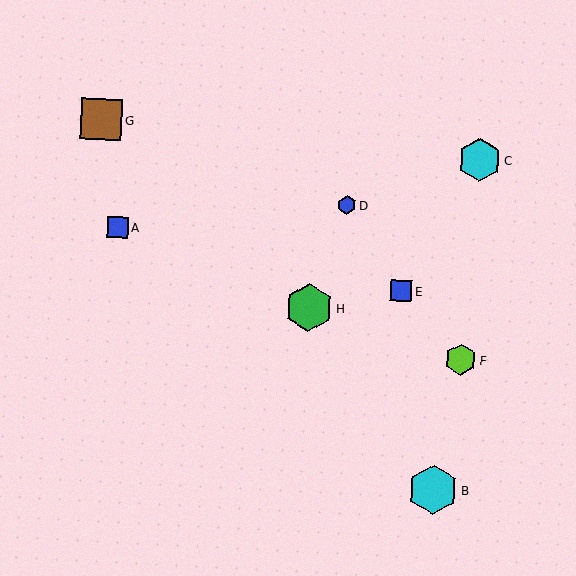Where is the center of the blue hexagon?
The center of the blue hexagon is at (347, 205).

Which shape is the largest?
The cyan hexagon (labeled B) is the largest.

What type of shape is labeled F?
Shape F is a lime hexagon.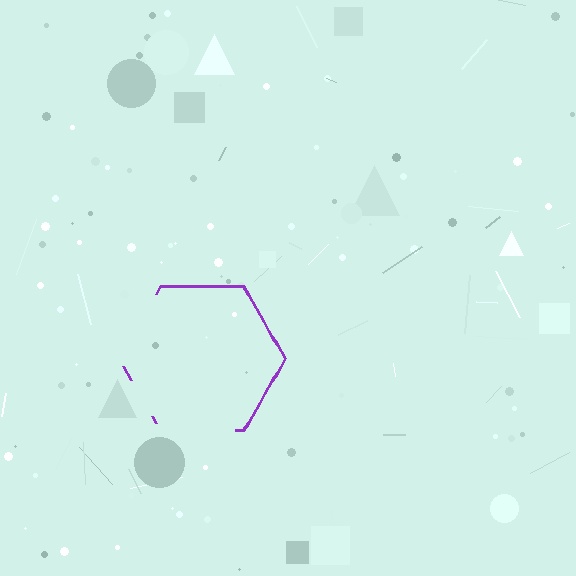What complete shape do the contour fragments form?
The contour fragments form a hexagon.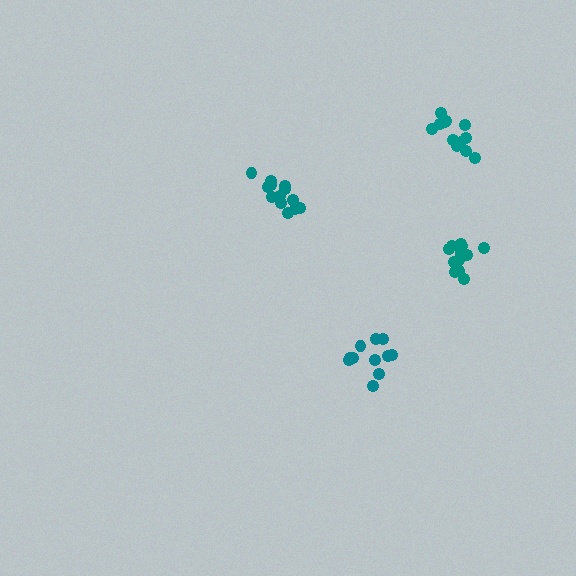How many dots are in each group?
Group 1: 13 dots, Group 2: 12 dots, Group 3: 13 dots, Group 4: 11 dots (49 total).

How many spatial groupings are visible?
There are 4 spatial groupings.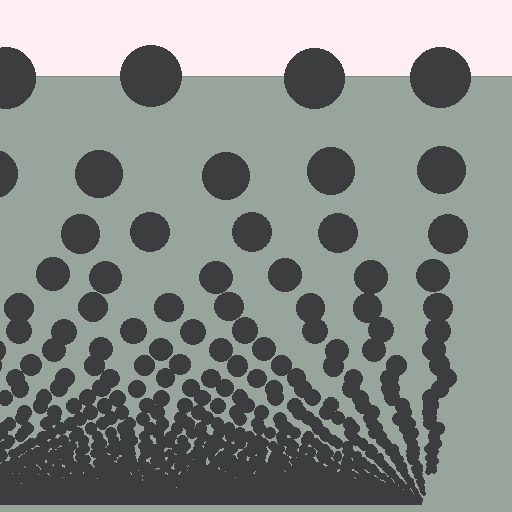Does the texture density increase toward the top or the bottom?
Density increases toward the bottom.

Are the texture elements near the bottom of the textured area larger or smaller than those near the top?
Smaller. The gradient is inverted — elements near the bottom are smaller and denser.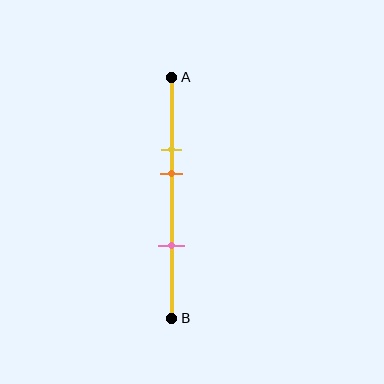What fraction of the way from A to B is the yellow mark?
The yellow mark is approximately 30% (0.3) of the way from A to B.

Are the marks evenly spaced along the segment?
No, the marks are not evenly spaced.